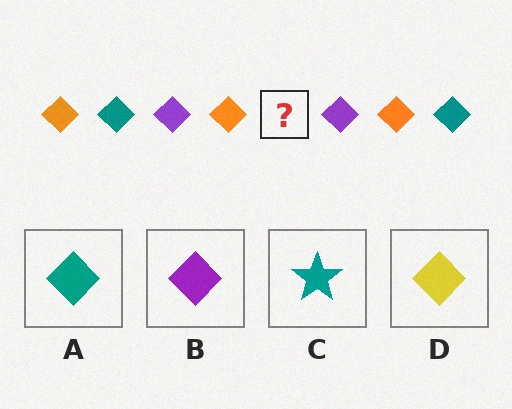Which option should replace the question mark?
Option A.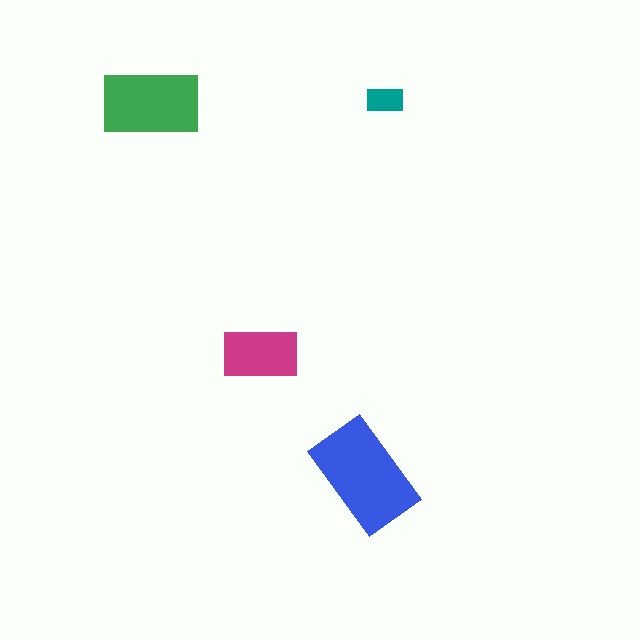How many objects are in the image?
There are 4 objects in the image.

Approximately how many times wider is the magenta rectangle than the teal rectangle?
About 2 times wider.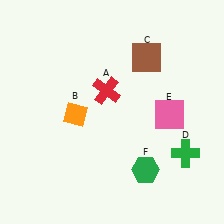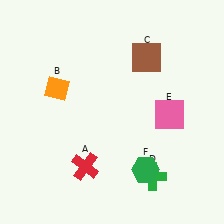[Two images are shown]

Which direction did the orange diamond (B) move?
The orange diamond (B) moved up.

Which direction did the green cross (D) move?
The green cross (D) moved left.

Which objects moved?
The objects that moved are: the red cross (A), the orange diamond (B), the green cross (D).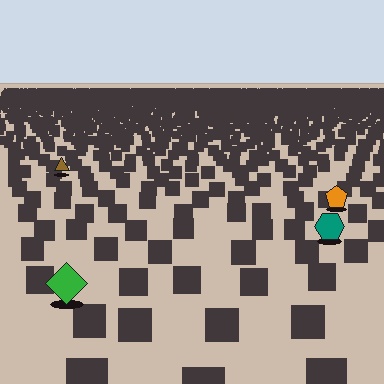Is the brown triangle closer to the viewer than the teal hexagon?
No. The teal hexagon is closer — you can tell from the texture gradient: the ground texture is coarser near it.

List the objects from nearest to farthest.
From nearest to farthest: the green diamond, the teal hexagon, the orange pentagon, the brown triangle.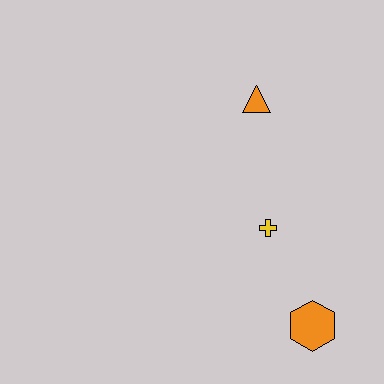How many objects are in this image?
There are 3 objects.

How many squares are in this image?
There are no squares.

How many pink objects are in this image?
There are no pink objects.